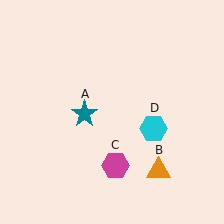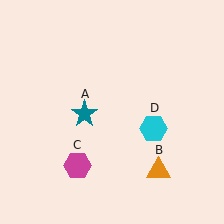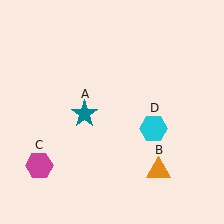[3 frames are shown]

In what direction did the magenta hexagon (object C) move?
The magenta hexagon (object C) moved left.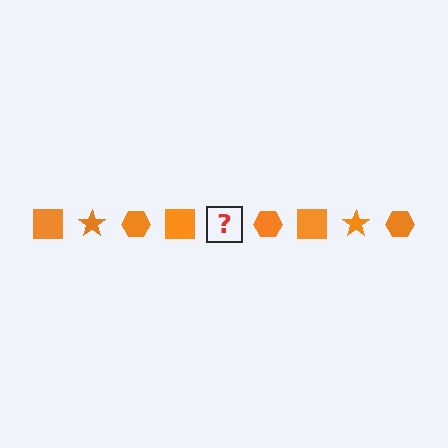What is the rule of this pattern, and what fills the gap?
The rule is that the pattern cycles through square, star, hexagon shapes in orange. The gap should be filled with an orange star.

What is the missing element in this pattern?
The missing element is an orange star.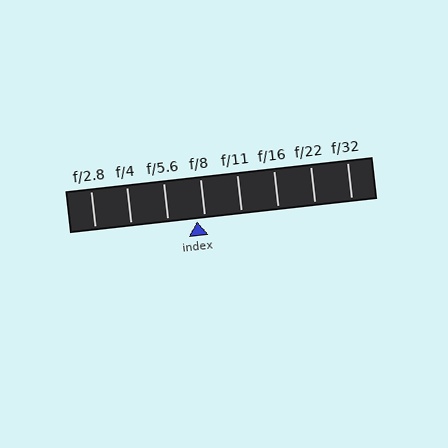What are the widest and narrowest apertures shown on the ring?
The widest aperture shown is f/2.8 and the narrowest is f/32.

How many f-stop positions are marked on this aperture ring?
There are 8 f-stop positions marked.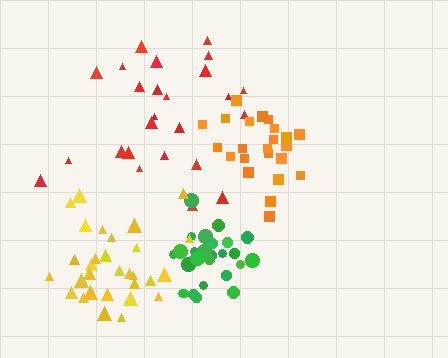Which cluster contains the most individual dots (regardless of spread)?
Yellow (30).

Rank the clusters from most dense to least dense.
green, orange, yellow, red.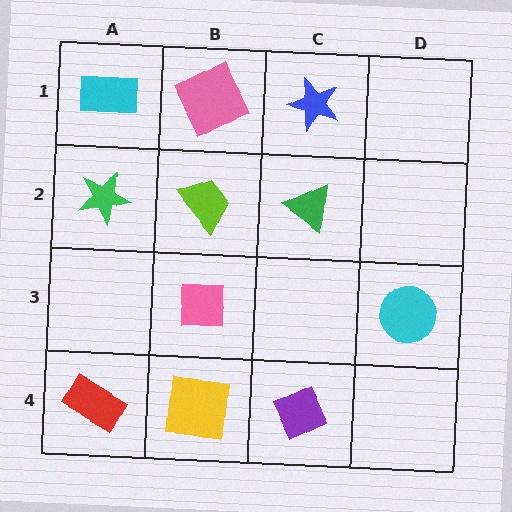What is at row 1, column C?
A blue star.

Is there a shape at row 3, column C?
No, that cell is empty.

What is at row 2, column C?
A green triangle.